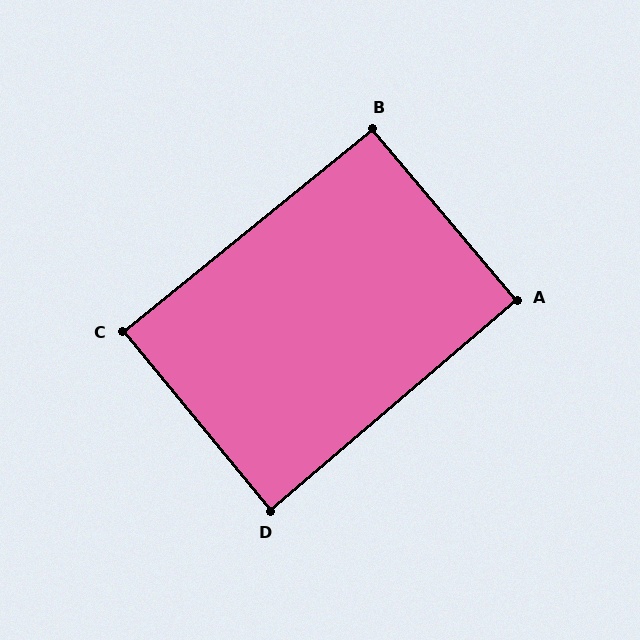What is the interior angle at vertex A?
Approximately 90 degrees (approximately right).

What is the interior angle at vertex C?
Approximately 90 degrees (approximately right).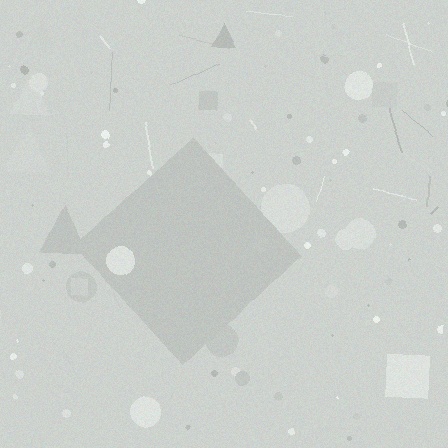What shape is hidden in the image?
A diamond is hidden in the image.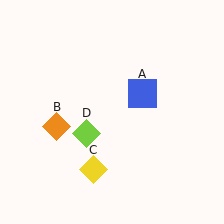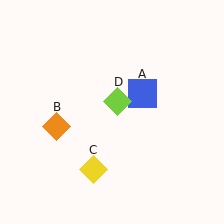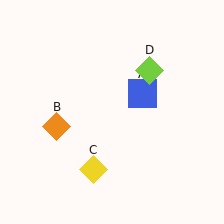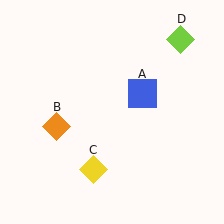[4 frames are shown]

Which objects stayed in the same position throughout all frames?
Blue square (object A) and orange diamond (object B) and yellow diamond (object C) remained stationary.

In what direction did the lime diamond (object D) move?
The lime diamond (object D) moved up and to the right.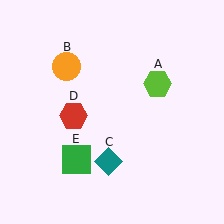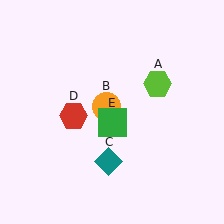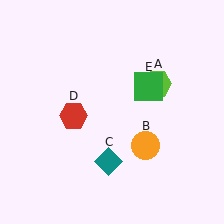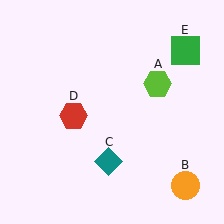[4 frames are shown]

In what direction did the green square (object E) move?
The green square (object E) moved up and to the right.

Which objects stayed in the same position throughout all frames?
Lime hexagon (object A) and teal diamond (object C) and red hexagon (object D) remained stationary.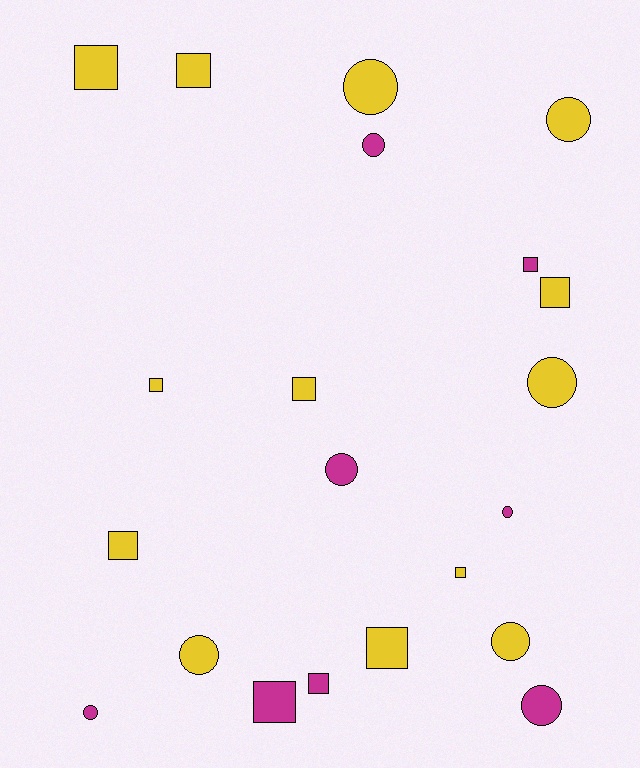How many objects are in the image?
There are 21 objects.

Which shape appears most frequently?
Square, with 11 objects.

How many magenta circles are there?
There are 5 magenta circles.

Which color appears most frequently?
Yellow, with 13 objects.